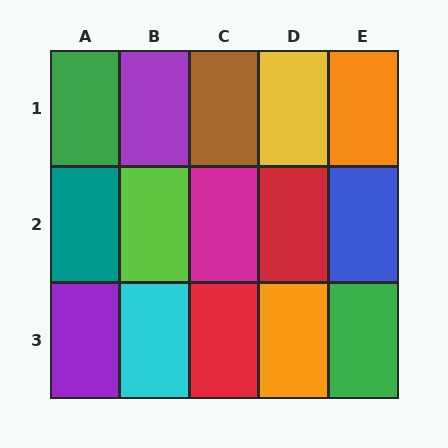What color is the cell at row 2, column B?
Lime.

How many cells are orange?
2 cells are orange.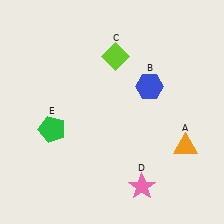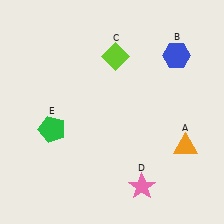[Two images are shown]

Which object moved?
The blue hexagon (B) moved up.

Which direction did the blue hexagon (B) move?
The blue hexagon (B) moved up.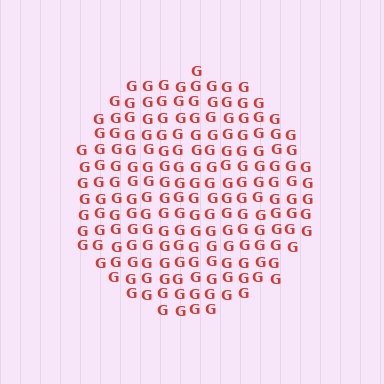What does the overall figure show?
The overall figure shows a circle.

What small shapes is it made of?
It is made of small letter G's.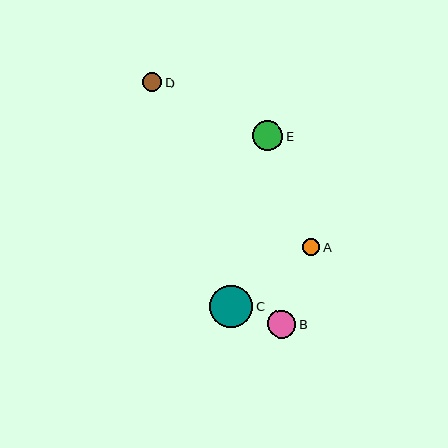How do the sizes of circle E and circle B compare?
Circle E and circle B are approximately the same size.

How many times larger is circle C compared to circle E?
Circle C is approximately 1.4 times the size of circle E.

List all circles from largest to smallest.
From largest to smallest: C, E, B, D, A.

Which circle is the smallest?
Circle A is the smallest with a size of approximately 17 pixels.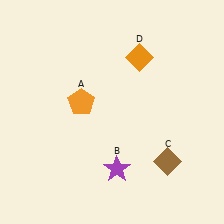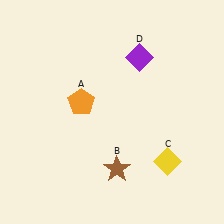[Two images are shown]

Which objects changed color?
B changed from purple to brown. C changed from brown to yellow. D changed from orange to purple.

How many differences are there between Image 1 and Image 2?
There are 3 differences between the two images.